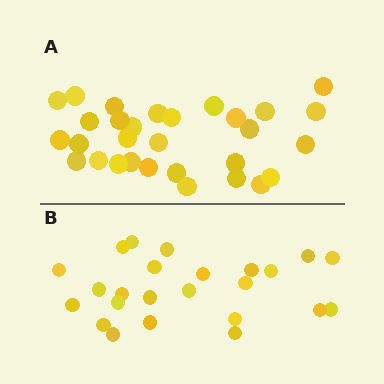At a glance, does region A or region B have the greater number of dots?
Region A (the top region) has more dots.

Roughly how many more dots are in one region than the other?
Region A has about 6 more dots than region B.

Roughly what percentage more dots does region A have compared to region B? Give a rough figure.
About 25% more.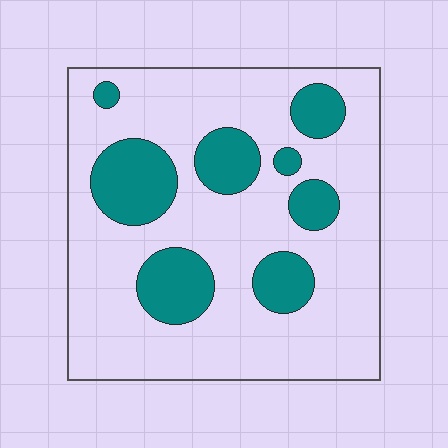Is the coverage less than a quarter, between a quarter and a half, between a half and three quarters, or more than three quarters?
Less than a quarter.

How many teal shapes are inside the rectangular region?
8.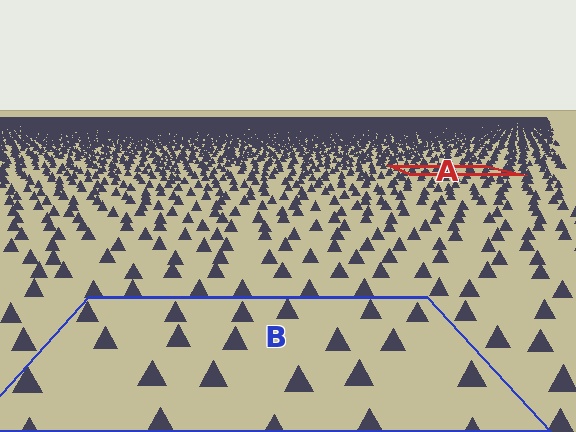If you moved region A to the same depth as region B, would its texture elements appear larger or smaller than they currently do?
They would appear larger. At a closer depth, the same texture elements are projected at a bigger on-screen size.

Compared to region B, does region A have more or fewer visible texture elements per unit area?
Region A has more texture elements per unit area — they are packed more densely because it is farther away.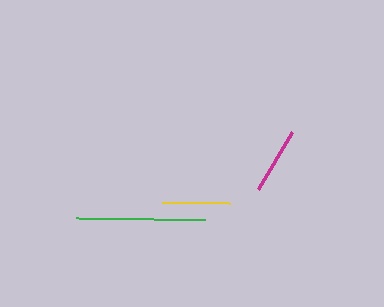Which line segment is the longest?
The green line is the longest at approximately 129 pixels.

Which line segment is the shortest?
The magenta line is the shortest at approximately 67 pixels.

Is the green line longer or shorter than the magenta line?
The green line is longer than the magenta line.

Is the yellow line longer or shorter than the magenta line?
The yellow line is longer than the magenta line.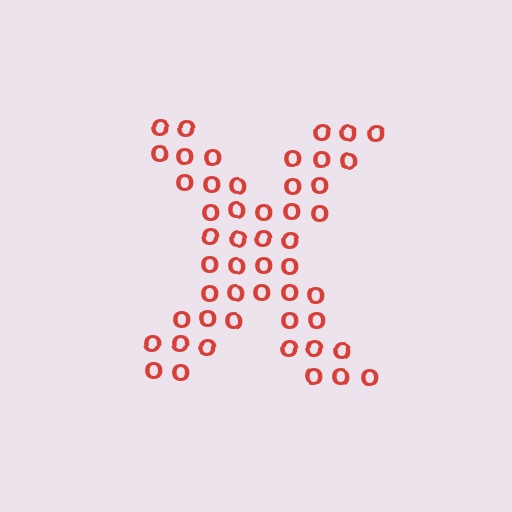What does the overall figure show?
The overall figure shows the letter X.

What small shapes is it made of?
It is made of small letter O's.